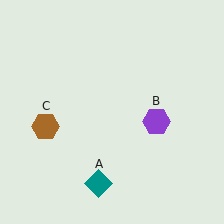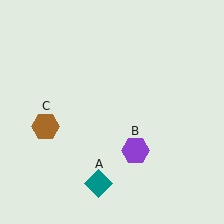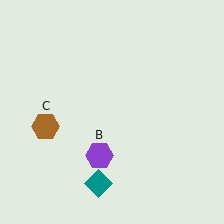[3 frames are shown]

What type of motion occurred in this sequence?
The purple hexagon (object B) rotated clockwise around the center of the scene.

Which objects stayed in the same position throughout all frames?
Teal diamond (object A) and brown hexagon (object C) remained stationary.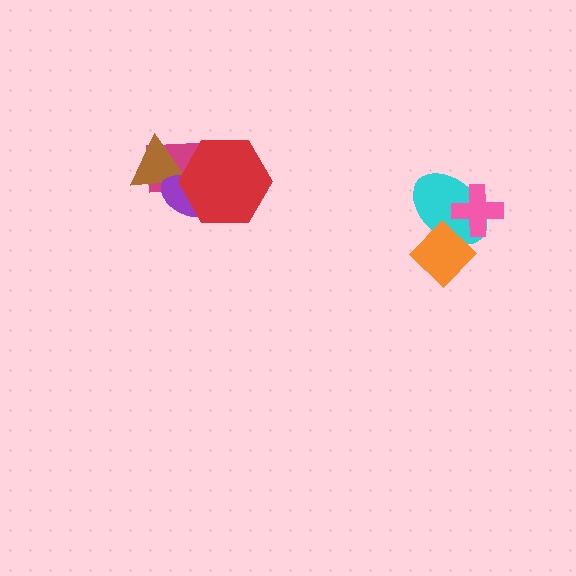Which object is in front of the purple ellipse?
The red hexagon is in front of the purple ellipse.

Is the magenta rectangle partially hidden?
Yes, it is partially covered by another shape.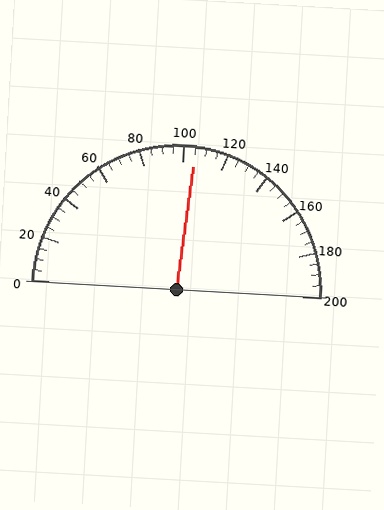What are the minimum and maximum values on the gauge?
The gauge ranges from 0 to 200.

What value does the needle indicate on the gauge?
The needle indicates approximately 105.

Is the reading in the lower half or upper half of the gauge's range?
The reading is in the upper half of the range (0 to 200).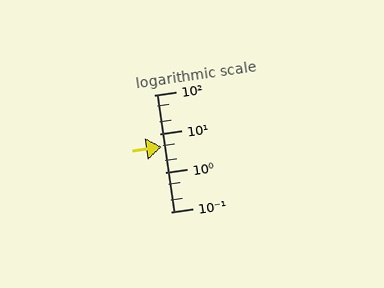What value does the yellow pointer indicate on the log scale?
The pointer indicates approximately 4.6.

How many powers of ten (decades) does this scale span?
The scale spans 3 decades, from 0.1 to 100.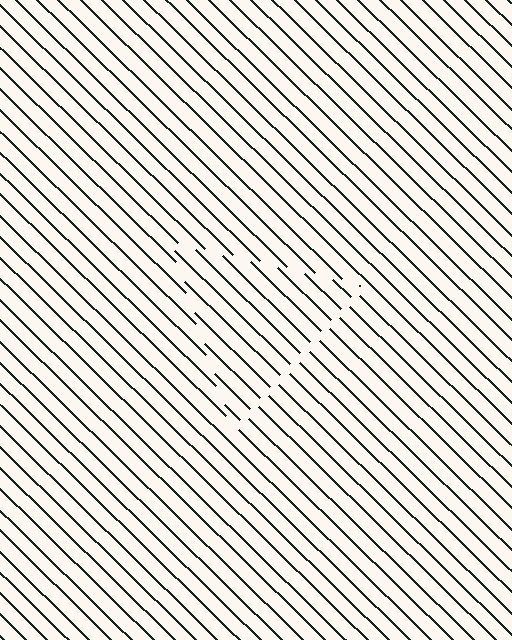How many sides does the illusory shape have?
3 sides — the line-ends trace a triangle.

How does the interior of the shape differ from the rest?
The interior of the shape contains the same grating, shifted by half a period — the contour is defined by the phase discontinuity where line-ends from the inner and outer gratings abut.